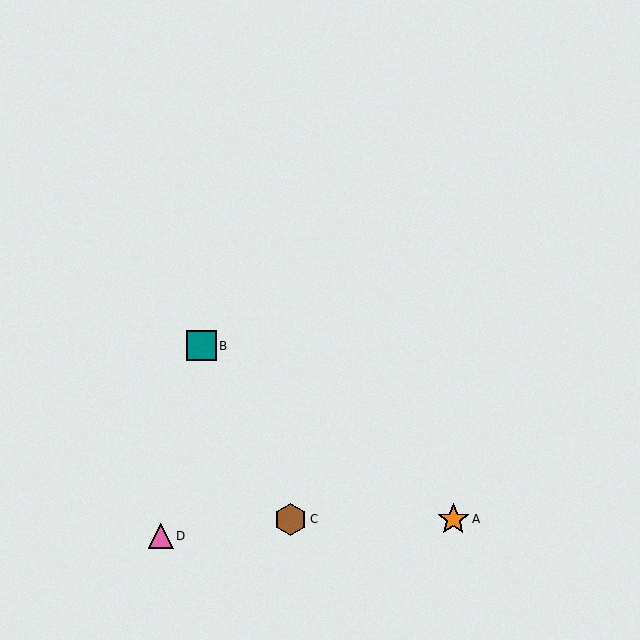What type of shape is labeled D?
Shape D is a pink triangle.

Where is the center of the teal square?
The center of the teal square is at (202, 346).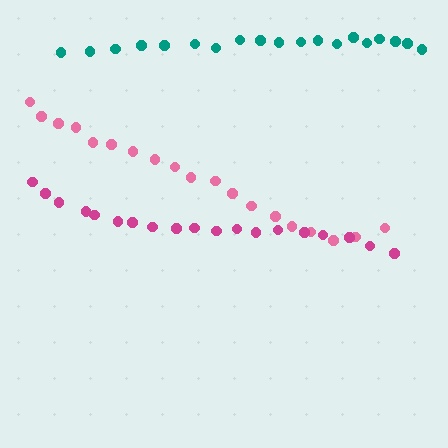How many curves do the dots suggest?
There are 3 distinct paths.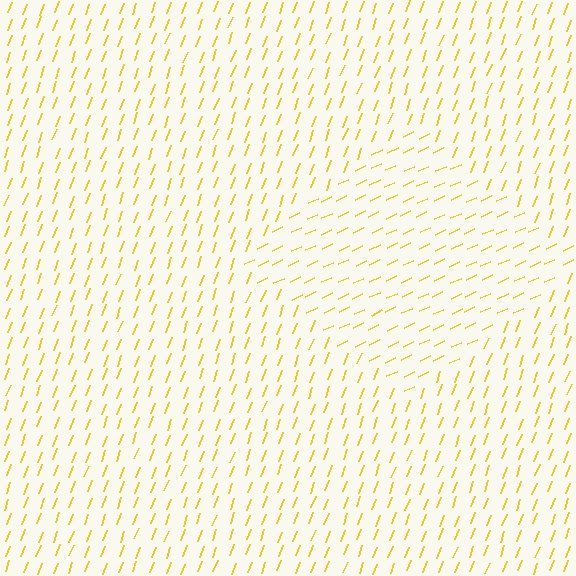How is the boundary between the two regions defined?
The boundary is defined purely by a change in line orientation (approximately 45 degrees difference). All lines are the same color and thickness.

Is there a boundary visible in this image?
Yes, there is a texture boundary formed by a change in line orientation.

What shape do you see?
I see a diamond.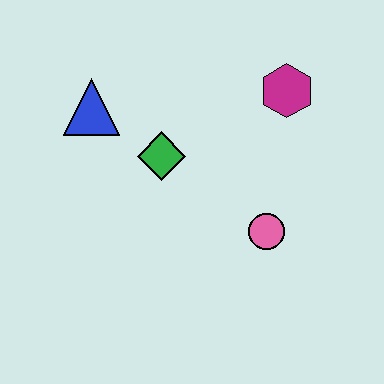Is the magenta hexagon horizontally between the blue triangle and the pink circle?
No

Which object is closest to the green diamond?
The blue triangle is closest to the green diamond.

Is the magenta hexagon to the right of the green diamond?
Yes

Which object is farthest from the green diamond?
The magenta hexagon is farthest from the green diamond.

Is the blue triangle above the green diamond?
Yes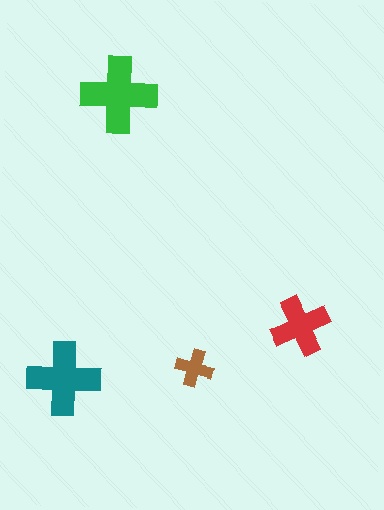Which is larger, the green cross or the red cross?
The green one.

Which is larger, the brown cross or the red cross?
The red one.